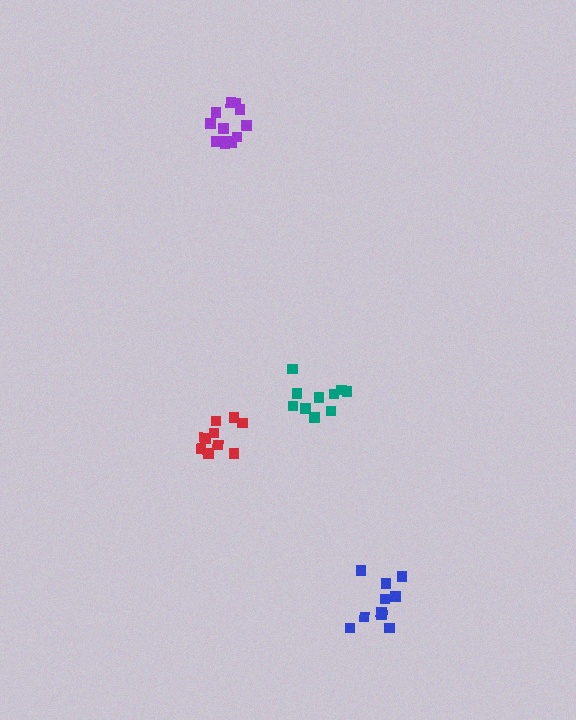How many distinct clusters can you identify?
There are 4 distinct clusters.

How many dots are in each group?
Group 1: 10 dots, Group 2: 10 dots, Group 3: 12 dots, Group 4: 10 dots (42 total).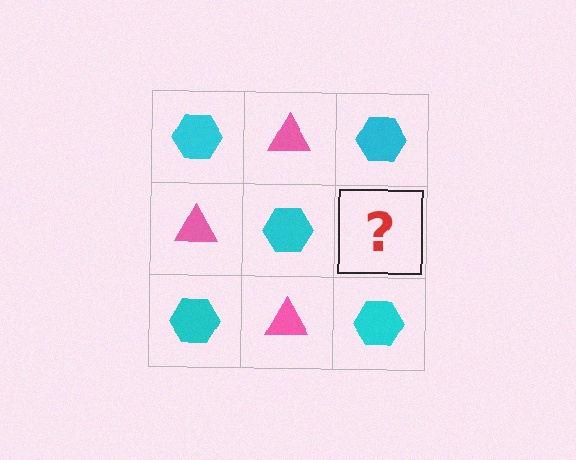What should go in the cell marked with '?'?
The missing cell should contain a pink triangle.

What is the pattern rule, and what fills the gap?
The rule is that it alternates cyan hexagon and pink triangle in a checkerboard pattern. The gap should be filled with a pink triangle.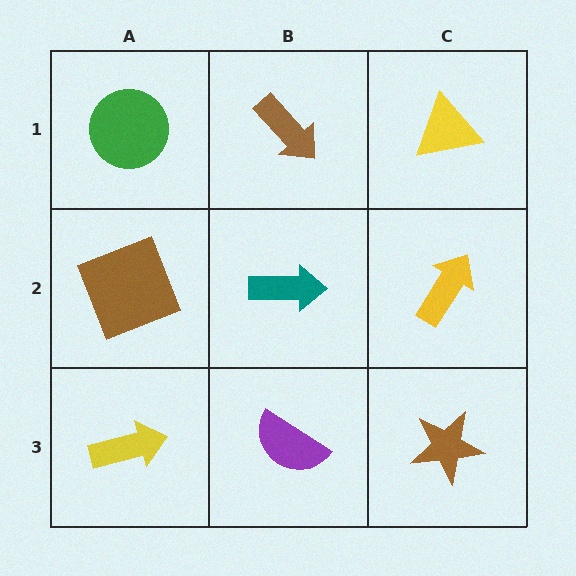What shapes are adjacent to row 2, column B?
A brown arrow (row 1, column B), a purple semicircle (row 3, column B), a brown square (row 2, column A), a yellow arrow (row 2, column C).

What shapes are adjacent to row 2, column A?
A green circle (row 1, column A), a yellow arrow (row 3, column A), a teal arrow (row 2, column B).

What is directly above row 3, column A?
A brown square.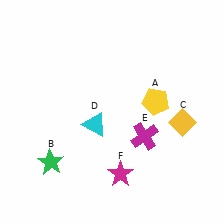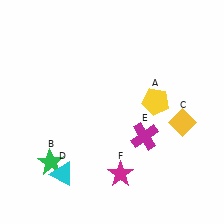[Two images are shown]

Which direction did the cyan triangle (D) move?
The cyan triangle (D) moved down.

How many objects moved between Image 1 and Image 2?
1 object moved between the two images.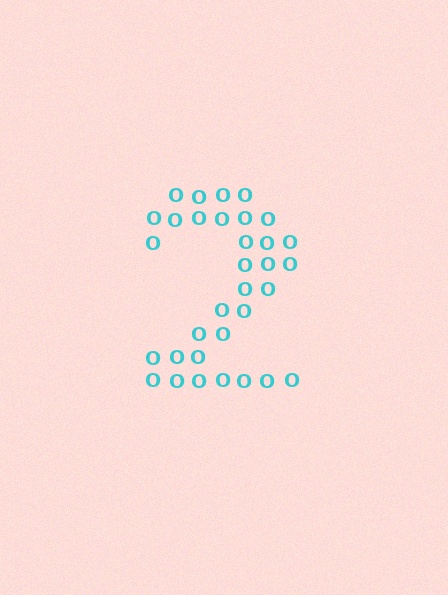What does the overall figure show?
The overall figure shows the digit 2.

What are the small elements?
The small elements are letter O's.